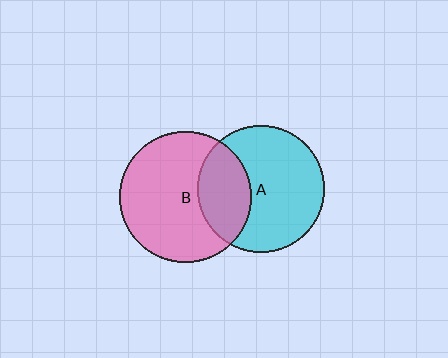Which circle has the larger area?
Circle B (pink).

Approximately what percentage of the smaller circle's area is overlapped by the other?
Approximately 30%.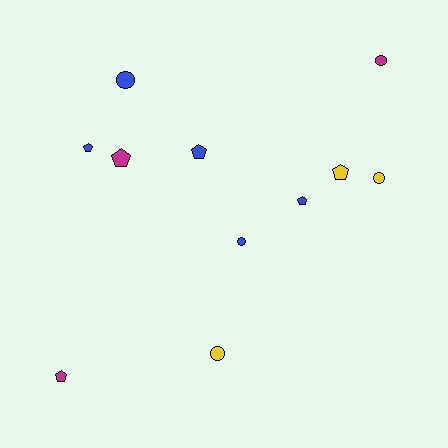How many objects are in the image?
There are 11 objects.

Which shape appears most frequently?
Pentagon, with 6 objects.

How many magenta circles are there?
There is 1 magenta circle.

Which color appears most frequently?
Blue, with 5 objects.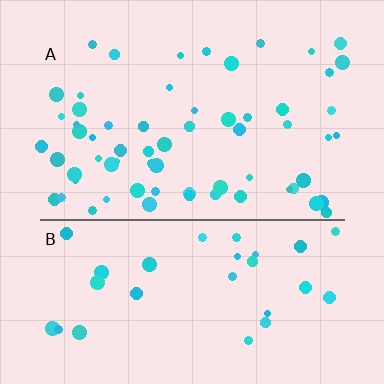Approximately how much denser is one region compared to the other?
Approximately 1.9× — region A over region B.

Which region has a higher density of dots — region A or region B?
A (the top).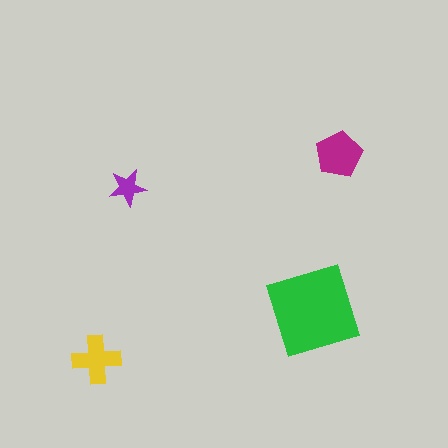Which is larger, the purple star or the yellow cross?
The yellow cross.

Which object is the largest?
The green square.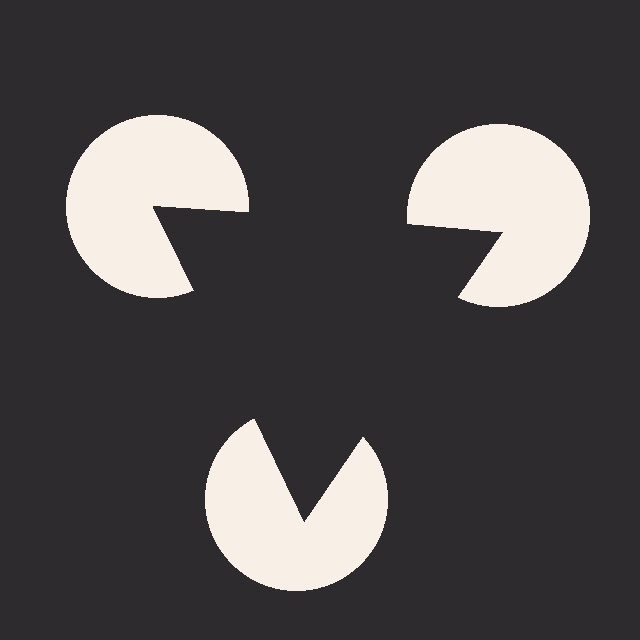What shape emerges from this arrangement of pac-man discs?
An illusory triangle — its edges are inferred from the aligned wedge cuts in the pac-man discs, not physically drawn.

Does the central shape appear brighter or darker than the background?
It typically appears slightly darker than the background, even though no actual brightness change is drawn.